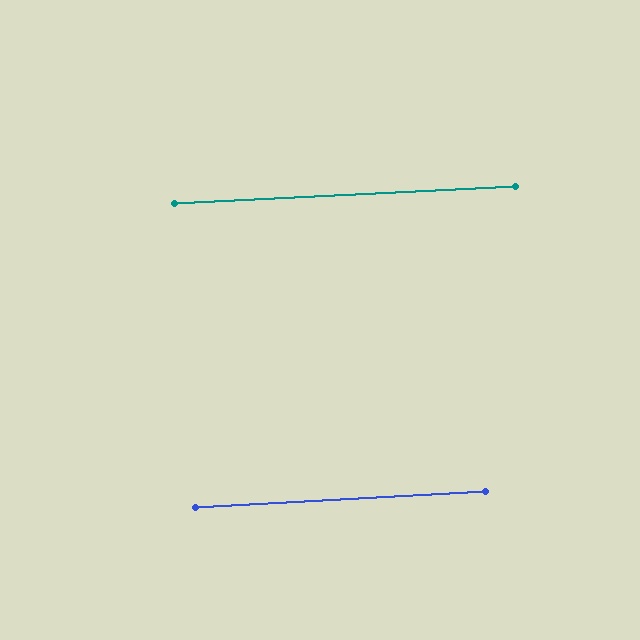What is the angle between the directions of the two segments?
Approximately 0 degrees.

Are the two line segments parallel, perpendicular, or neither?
Parallel — their directions differ by only 0.3°.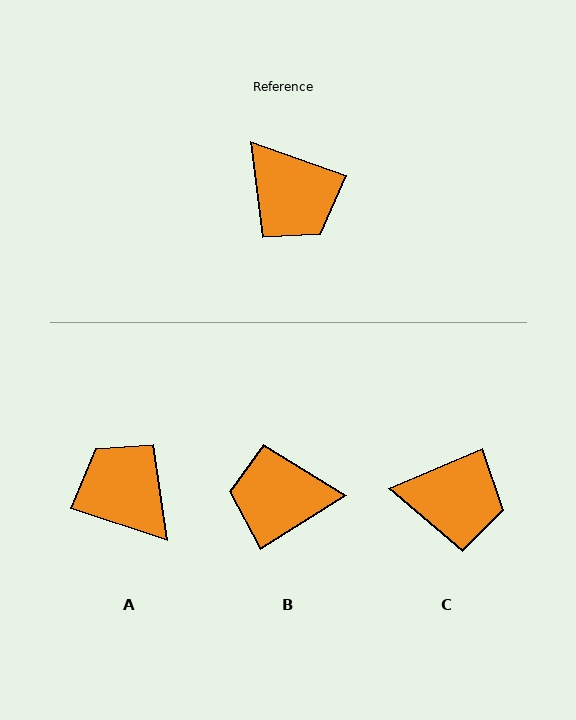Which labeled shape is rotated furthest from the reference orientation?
A, about 179 degrees away.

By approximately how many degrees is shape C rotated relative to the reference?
Approximately 42 degrees counter-clockwise.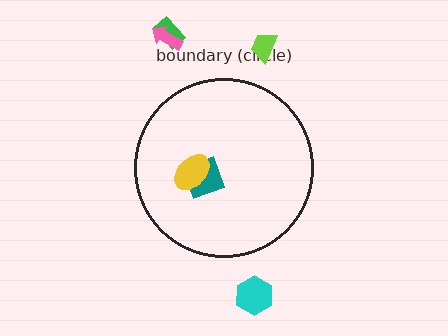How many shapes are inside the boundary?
2 inside, 4 outside.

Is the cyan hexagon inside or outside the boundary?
Outside.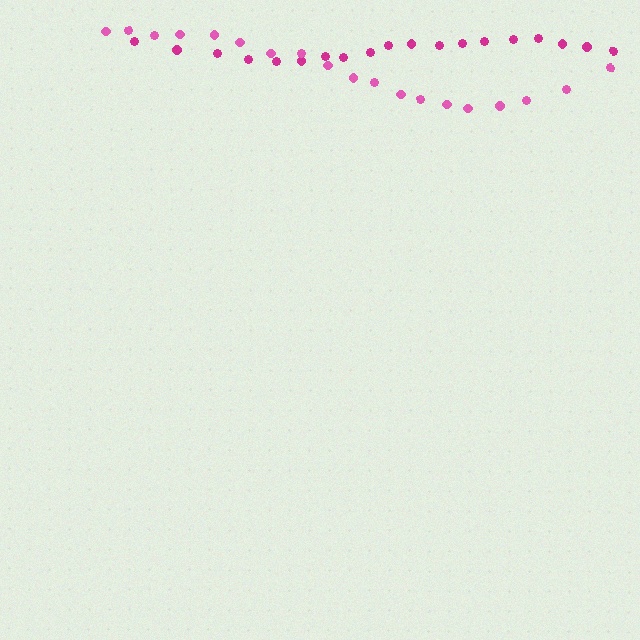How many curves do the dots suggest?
There are 2 distinct paths.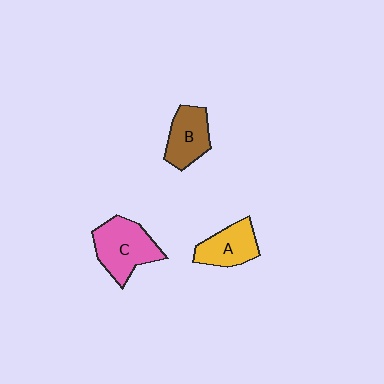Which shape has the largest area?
Shape C (pink).